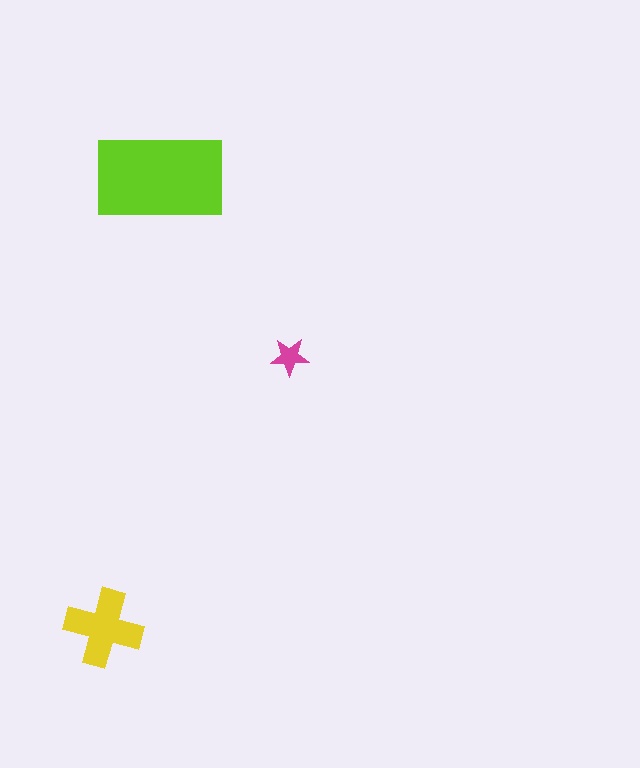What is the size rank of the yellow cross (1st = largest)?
2nd.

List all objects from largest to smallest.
The lime rectangle, the yellow cross, the magenta star.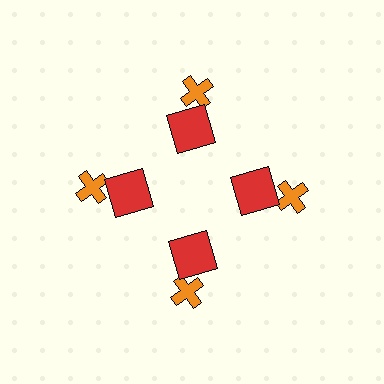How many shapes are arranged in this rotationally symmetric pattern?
There are 8 shapes, arranged in 4 groups of 2.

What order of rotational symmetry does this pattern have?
This pattern has 4-fold rotational symmetry.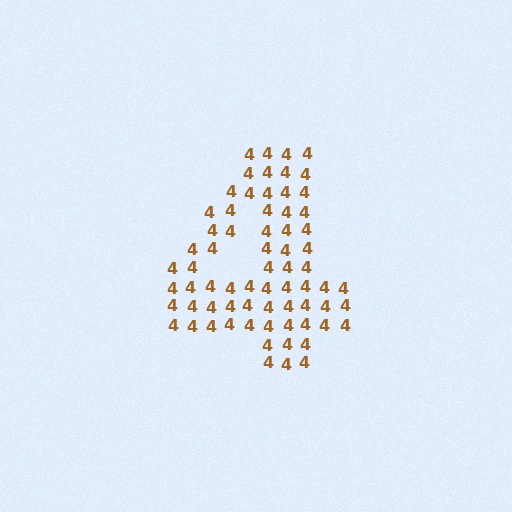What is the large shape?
The large shape is the digit 4.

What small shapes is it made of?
It is made of small digit 4's.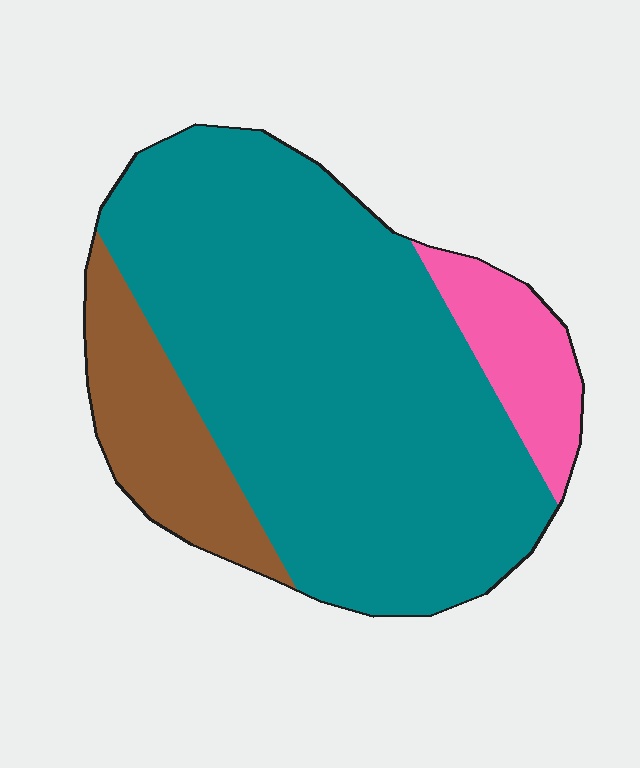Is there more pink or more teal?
Teal.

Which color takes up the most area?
Teal, at roughly 75%.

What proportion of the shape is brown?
Brown takes up about one sixth (1/6) of the shape.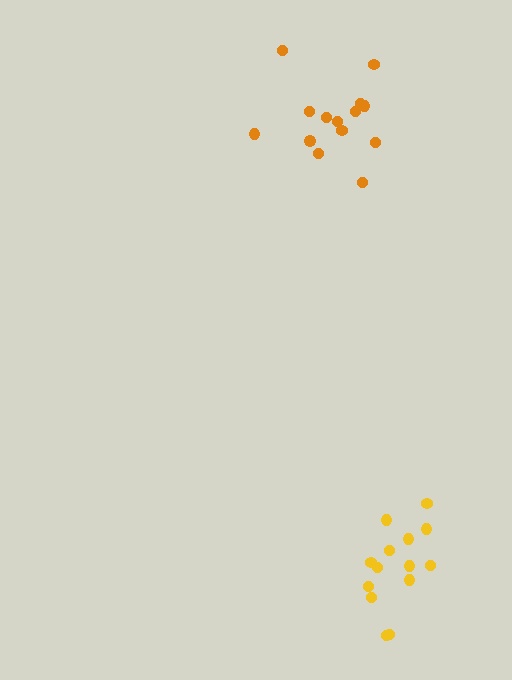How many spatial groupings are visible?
There are 2 spatial groupings.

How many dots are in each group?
Group 1: 14 dots, Group 2: 14 dots (28 total).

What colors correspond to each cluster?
The clusters are colored: yellow, orange.